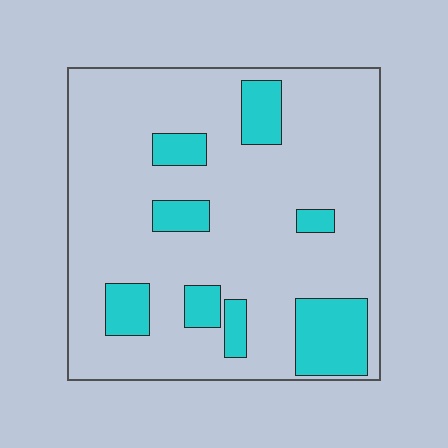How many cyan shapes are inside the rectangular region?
8.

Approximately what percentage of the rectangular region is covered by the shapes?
Approximately 20%.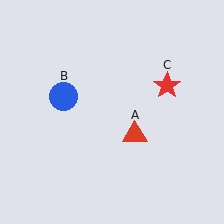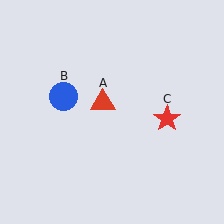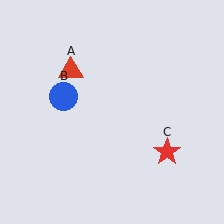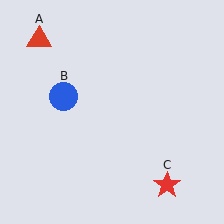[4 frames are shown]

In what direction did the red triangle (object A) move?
The red triangle (object A) moved up and to the left.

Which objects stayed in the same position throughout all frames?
Blue circle (object B) remained stationary.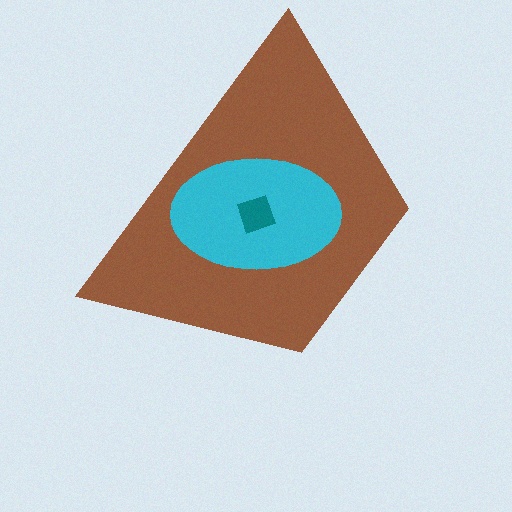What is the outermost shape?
The brown trapezoid.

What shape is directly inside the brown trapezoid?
The cyan ellipse.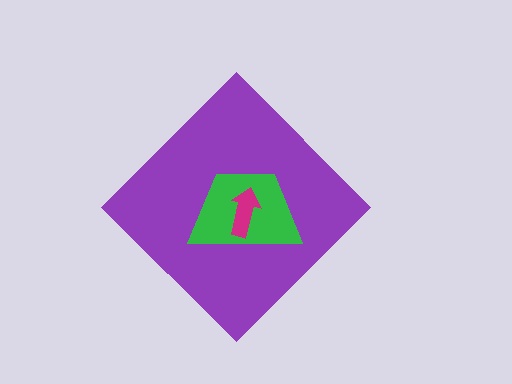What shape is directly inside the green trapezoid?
The magenta arrow.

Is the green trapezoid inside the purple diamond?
Yes.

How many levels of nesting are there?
3.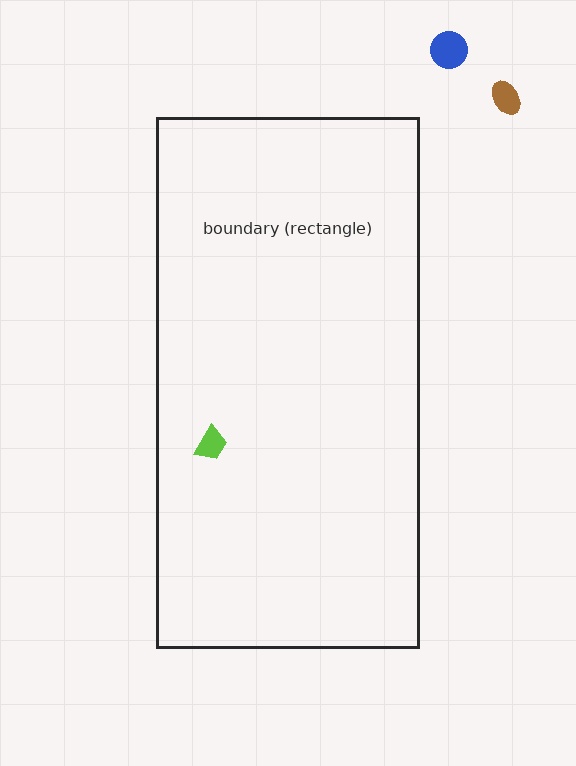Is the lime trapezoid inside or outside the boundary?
Inside.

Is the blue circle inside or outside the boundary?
Outside.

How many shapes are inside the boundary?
1 inside, 2 outside.